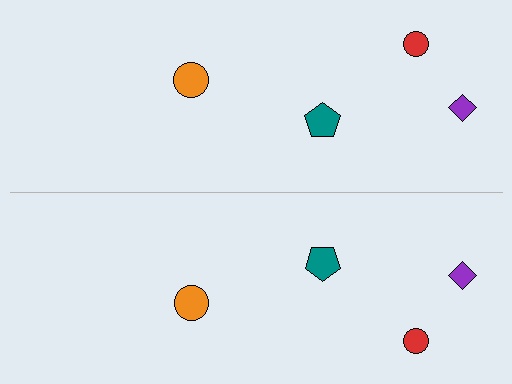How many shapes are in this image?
There are 8 shapes in this image.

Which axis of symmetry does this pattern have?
The pattern has a horizontal axis of symmetry running through the center of the image.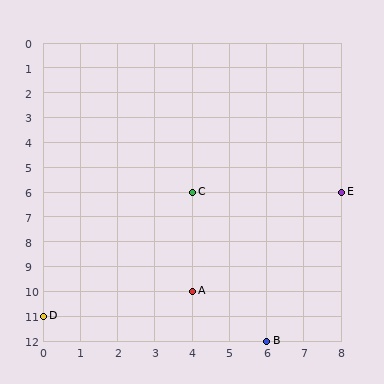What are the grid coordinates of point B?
Point B is at grid coordinates (6, 12).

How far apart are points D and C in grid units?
Points D and C are 4 columns and 5 rows apart (about 6.4 grid units diagonally).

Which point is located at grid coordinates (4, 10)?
Point A is at (4, 10).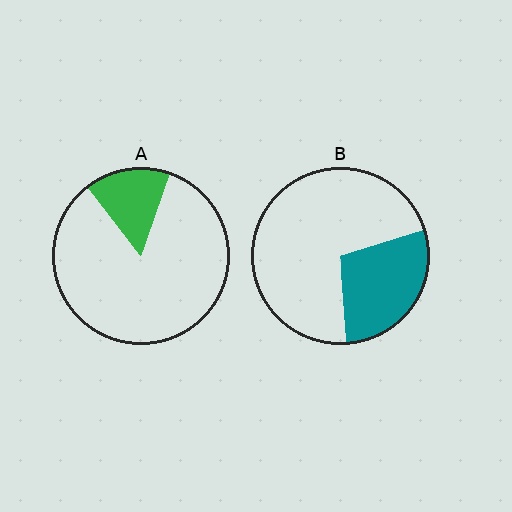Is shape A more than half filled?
No.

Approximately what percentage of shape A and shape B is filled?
A is approximately 15% and B is approximately 30%.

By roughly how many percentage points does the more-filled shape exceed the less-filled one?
By roughly 15 percentage points (B over A).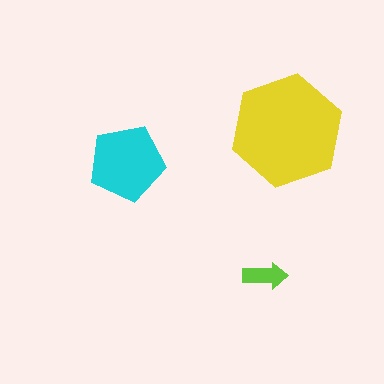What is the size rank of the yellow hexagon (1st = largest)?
1st.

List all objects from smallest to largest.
The lime arrow, the cyan pentagon, the yellow hexagon.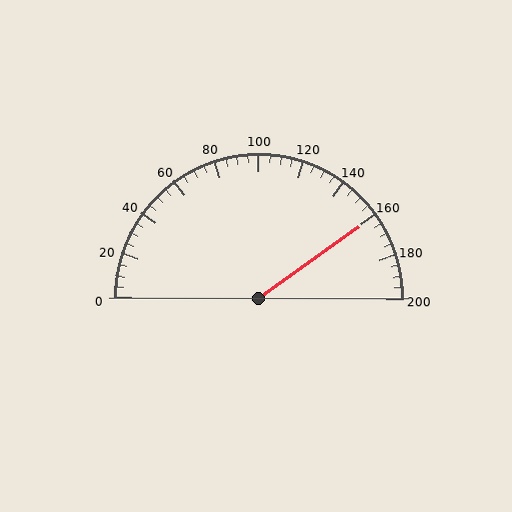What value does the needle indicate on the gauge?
The needle indicates approximately 160.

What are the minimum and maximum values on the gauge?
The gauge ranges from 0 to 200.